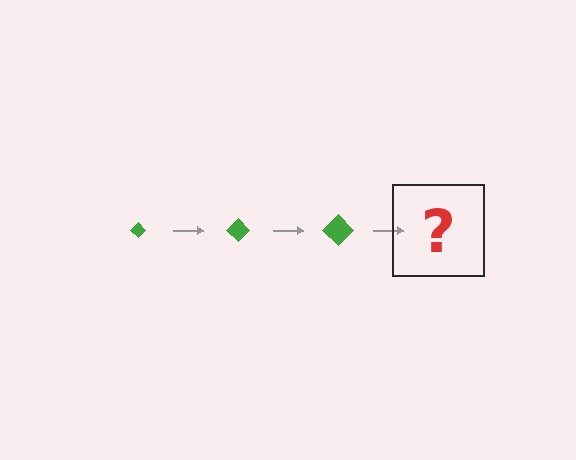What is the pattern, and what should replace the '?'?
The pattern is that the diamond gets progressively larger each step. The '?' should be a green diamond, larger than the previous one.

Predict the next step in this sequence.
The next step is a green diamond, larger than the previous one.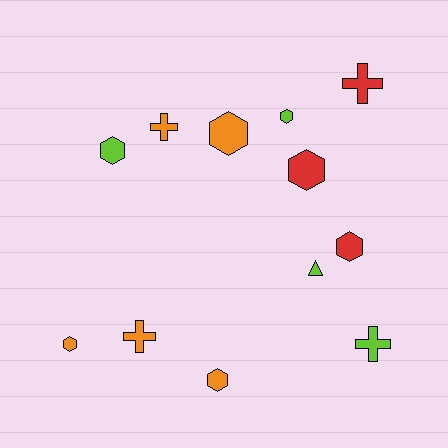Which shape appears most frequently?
Hexagon, with 7 objects.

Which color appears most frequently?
Orange, with 5 objects.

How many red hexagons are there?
There are 2 red hexagons.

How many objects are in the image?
There are 12 objects.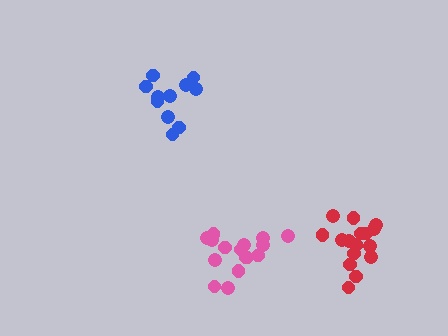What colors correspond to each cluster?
The clusters are colored: pink, red, blue.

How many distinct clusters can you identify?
There are 3 distinct clusters.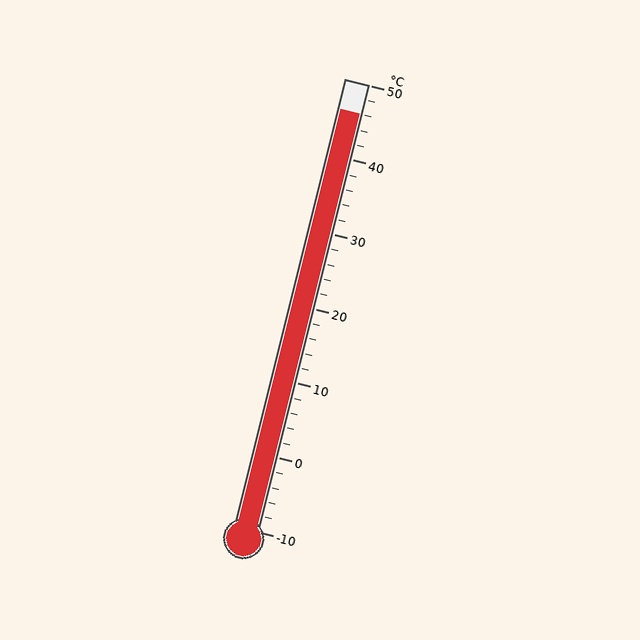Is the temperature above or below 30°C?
The temperature is above 30°C.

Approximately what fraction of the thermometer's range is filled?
The thermometer is filled to approximately 95% of its range.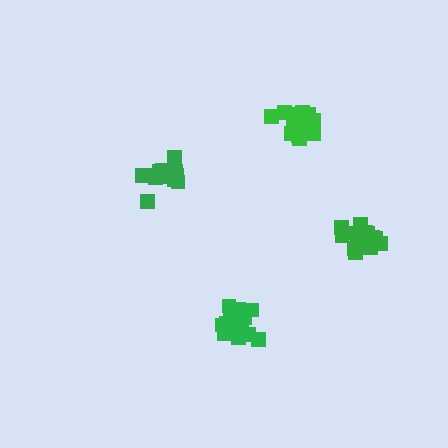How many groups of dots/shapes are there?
There are 4 groups.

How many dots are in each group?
Group 1: 20 dots, Group 2: 21 dots, Group 3: 17 dots, Group 4: 20 dots (78 total).